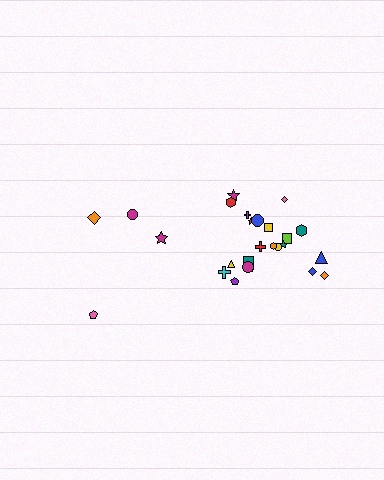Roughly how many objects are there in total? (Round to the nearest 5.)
Roughly 25 objects in total.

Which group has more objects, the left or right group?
The right group.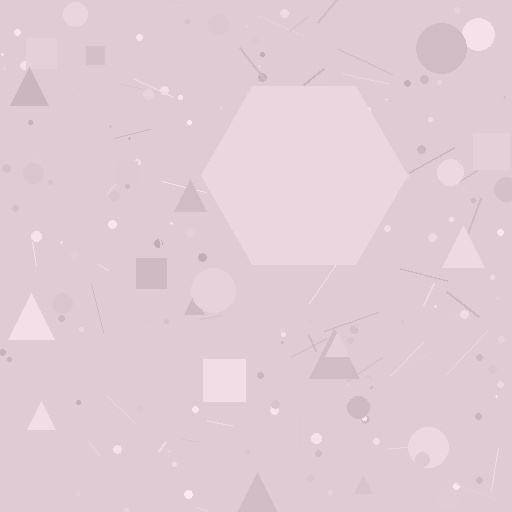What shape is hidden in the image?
A hexagon is hidden in the image.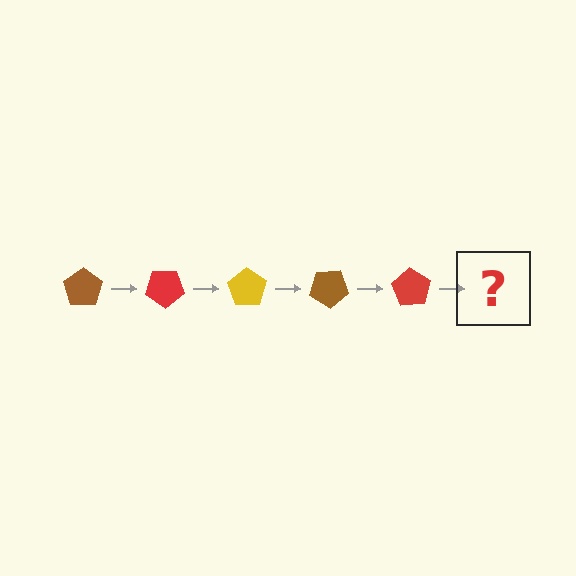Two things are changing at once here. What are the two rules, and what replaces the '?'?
The two rules are that it rotates 35 degrees each step and the color cycles through brown, red, and yellow. The '?' should be a yellow pentagon, rotated 175 degrees from the start.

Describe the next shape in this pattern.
It should be a yellow pentagon, rotated 175 degrees from the start.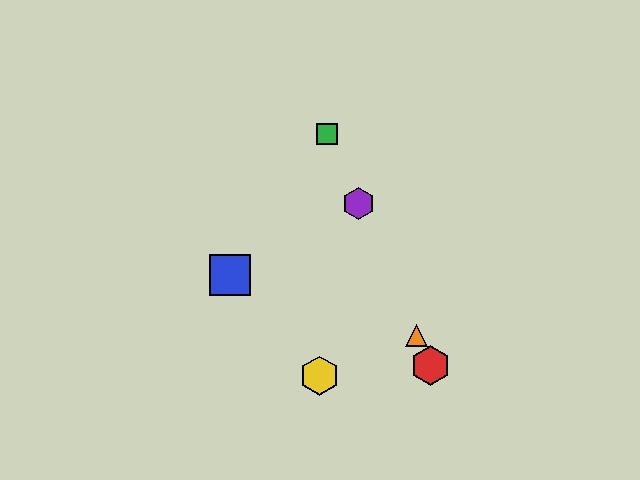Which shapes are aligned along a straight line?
The red hexagon, the green square, the purple hexagon, the orange triangle are aligned along a straight line.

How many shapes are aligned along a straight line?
4 shapes (the red hexagon, the green square, the purple hexagon, the orange triangle) are aligned along a straight line.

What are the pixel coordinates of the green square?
The green square is at (327, 134).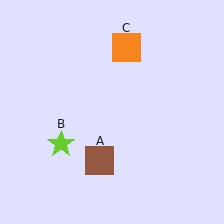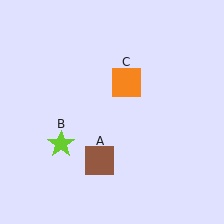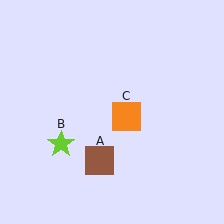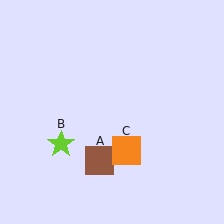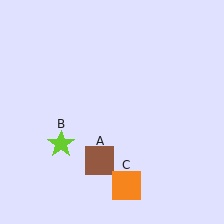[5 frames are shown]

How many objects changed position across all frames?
1 object changed position: orange square (object C).